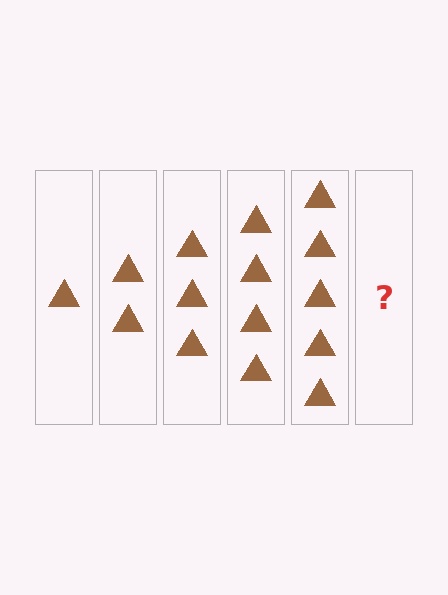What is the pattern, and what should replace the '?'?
The pattern is that each step adds one more triangle. The '?' should be 6 triangles.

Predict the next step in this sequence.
The next step is 6 triangles.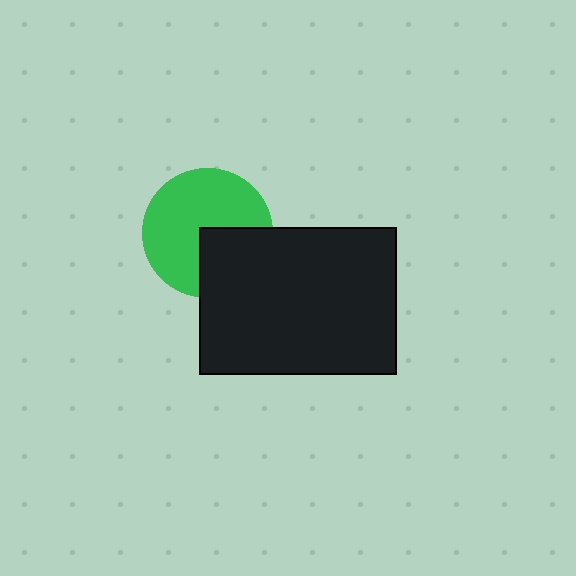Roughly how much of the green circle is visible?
Most of it is visible (roughly 68%).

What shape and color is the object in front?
The object in front is a black rectangle.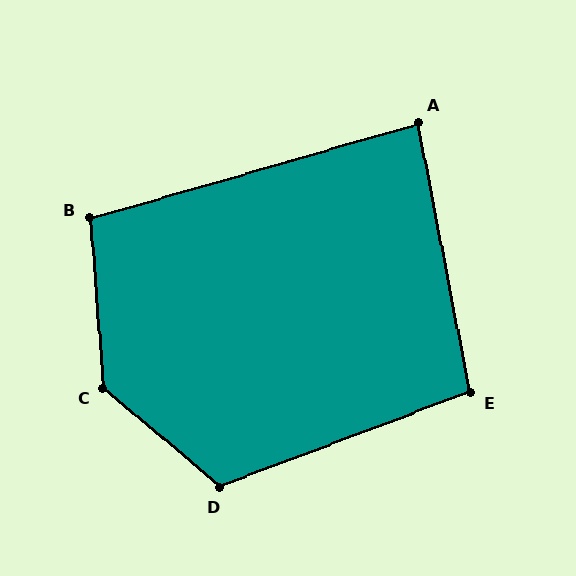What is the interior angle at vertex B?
Approximately 102 degrees (obtuse).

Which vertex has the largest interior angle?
C, at approximately 135 degrees.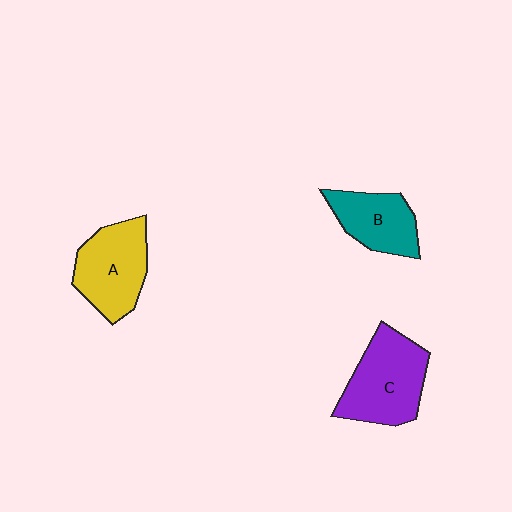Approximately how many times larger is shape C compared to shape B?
Approximately 1.4 times.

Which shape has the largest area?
Shape C (purple).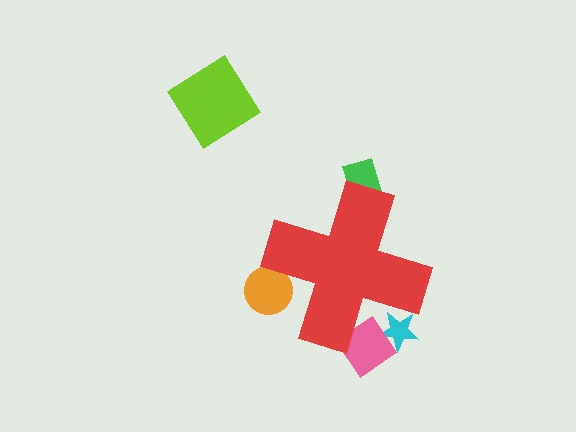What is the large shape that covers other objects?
A red cross.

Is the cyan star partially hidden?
Yes, the cyan star is partially hidden behind the red cross.